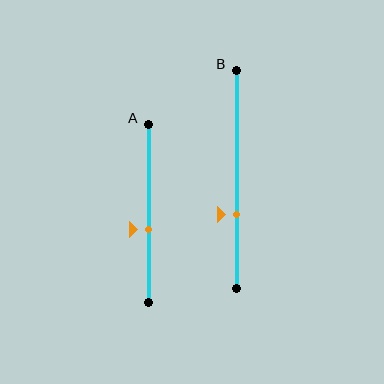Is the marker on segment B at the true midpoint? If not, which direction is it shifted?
No, the marker on segment B is shifted downward by about 16% of the segment length.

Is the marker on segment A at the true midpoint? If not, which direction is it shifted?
No, the marker on segment A is shifted downward by about 9% of the segment length.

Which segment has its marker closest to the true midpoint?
Segment A has its marker closest to the true midpoint.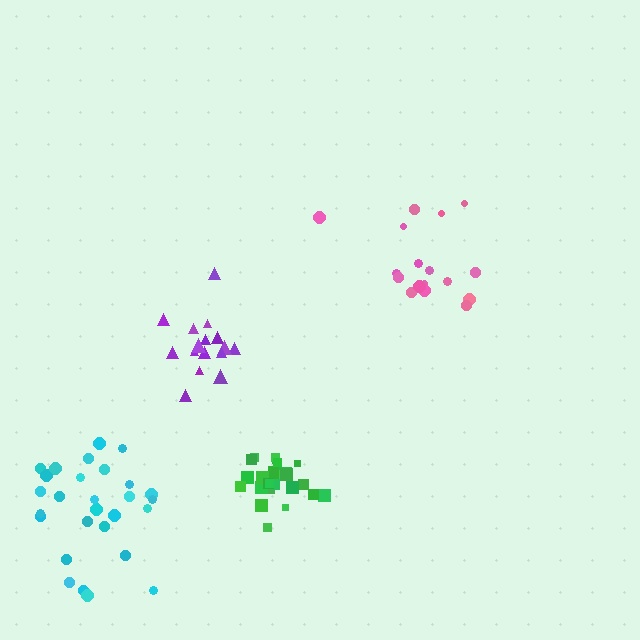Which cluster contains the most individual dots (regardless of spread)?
Cyan (28).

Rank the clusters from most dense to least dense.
green, purple, cyan, pink.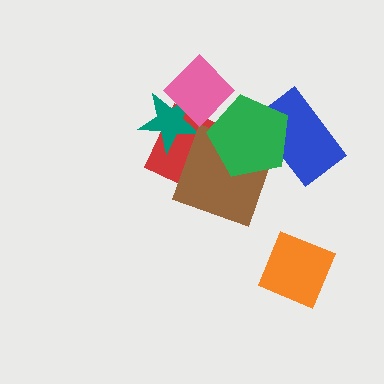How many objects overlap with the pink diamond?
3 objects overlap with the pink diamond.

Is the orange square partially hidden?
No, no other shape covers it.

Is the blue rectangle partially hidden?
Yes, it is partially covered by another shape.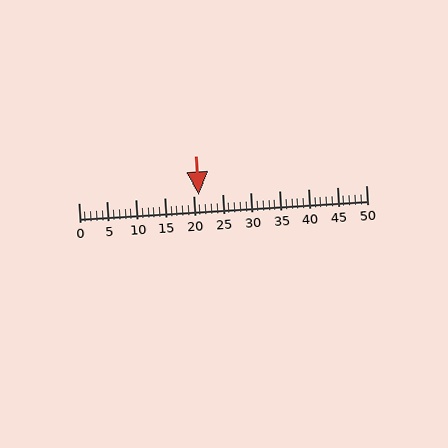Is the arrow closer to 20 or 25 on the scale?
The arrow is closer to 20.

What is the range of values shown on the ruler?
The ruler shows values from 0 to 50.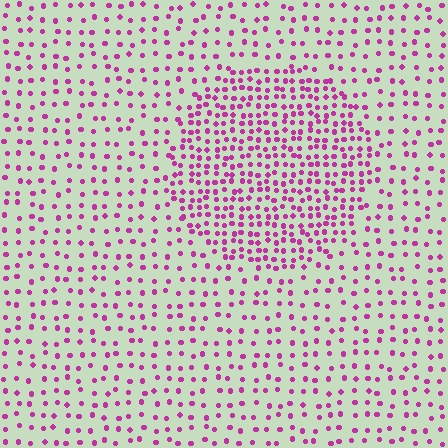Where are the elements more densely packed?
The elements are more densely packed inside the circle boundary.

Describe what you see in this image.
The image contains small magenta elements arranged at two different densities. A circle-shaped region is visible where the elements are more densely packed than the surrounding area.